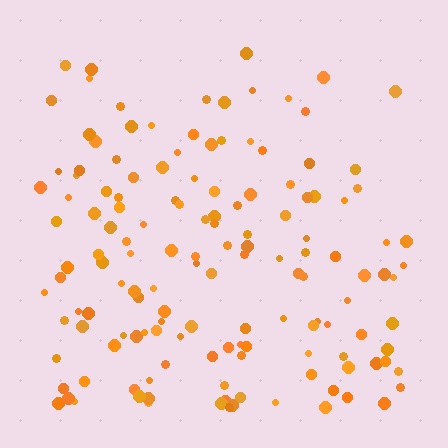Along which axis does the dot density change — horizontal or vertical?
Vertical.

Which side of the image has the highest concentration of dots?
The bottom.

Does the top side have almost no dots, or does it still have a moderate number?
Still a moderate number, just noticeably fewer than the bottom.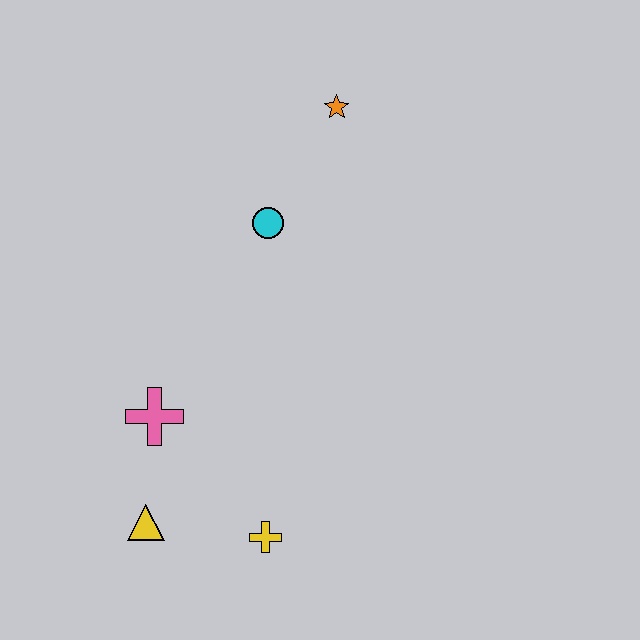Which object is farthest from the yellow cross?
The orange star is farthest from the yellow cross.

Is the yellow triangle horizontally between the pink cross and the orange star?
No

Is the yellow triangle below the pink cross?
Yes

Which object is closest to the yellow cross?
The yellow triangle is closest to the yellow cross.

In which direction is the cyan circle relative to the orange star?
The cyan circle is below the orange star.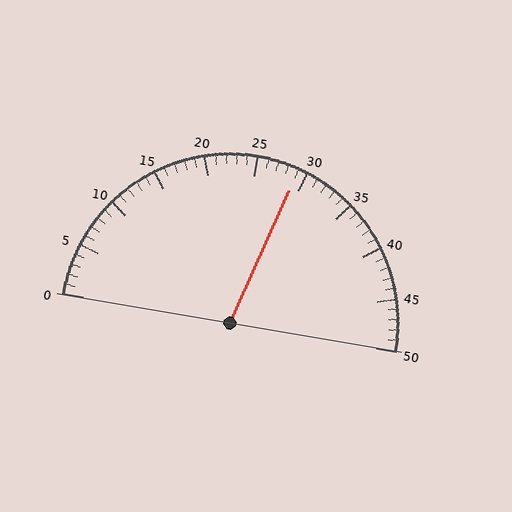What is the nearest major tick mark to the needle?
The nearest major tick mark is 30.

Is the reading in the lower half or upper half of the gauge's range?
The reading is in the upper half of the range (0 to 50).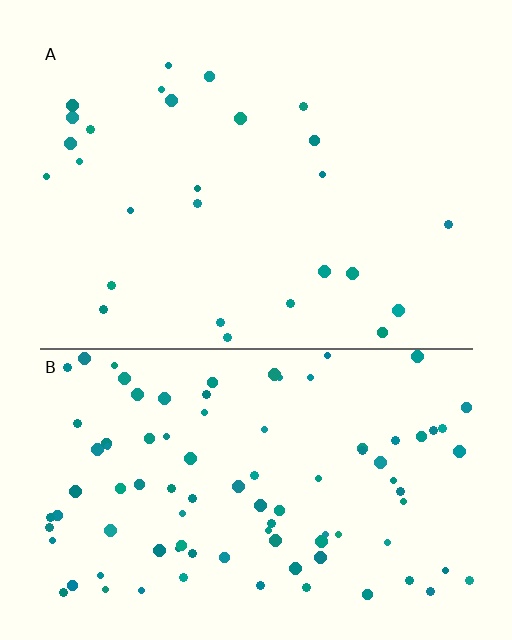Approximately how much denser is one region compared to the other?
Approximately 3.5× — region B over region A.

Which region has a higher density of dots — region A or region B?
B (the bottom).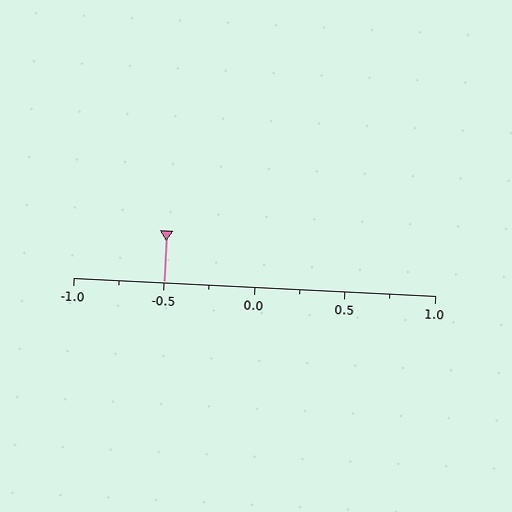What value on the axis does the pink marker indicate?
The marker indicates approximately -0.5.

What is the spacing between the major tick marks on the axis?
The major ticks are spaced 0.5 apart.